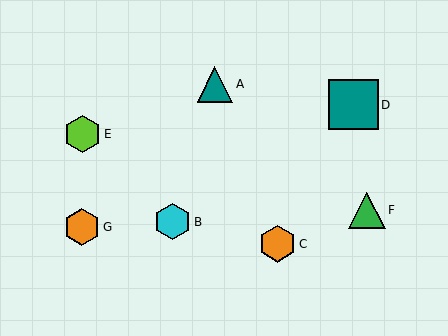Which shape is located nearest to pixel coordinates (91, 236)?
The orange hexagon (labeled G) at (82, 227) is nearest to that location.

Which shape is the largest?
The teal square (labeled D) is the largest.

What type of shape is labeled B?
Shape B is a cyan hexagon.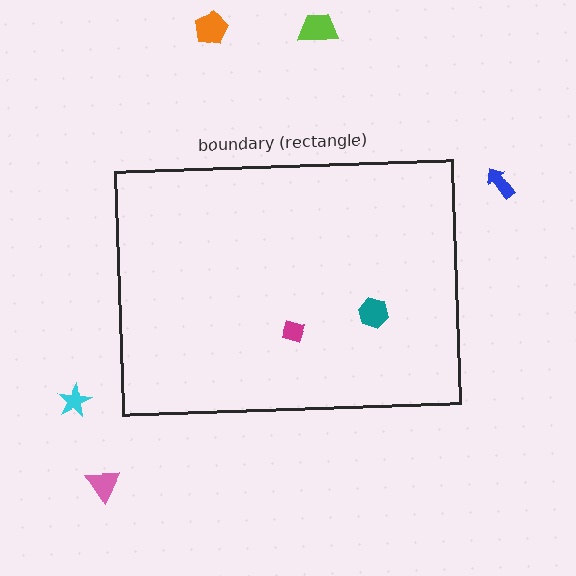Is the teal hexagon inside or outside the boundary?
Inside.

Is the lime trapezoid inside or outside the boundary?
Outside.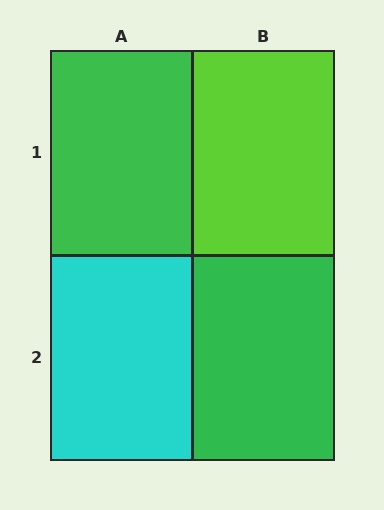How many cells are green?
2 cells are green.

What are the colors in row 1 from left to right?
Green, lime.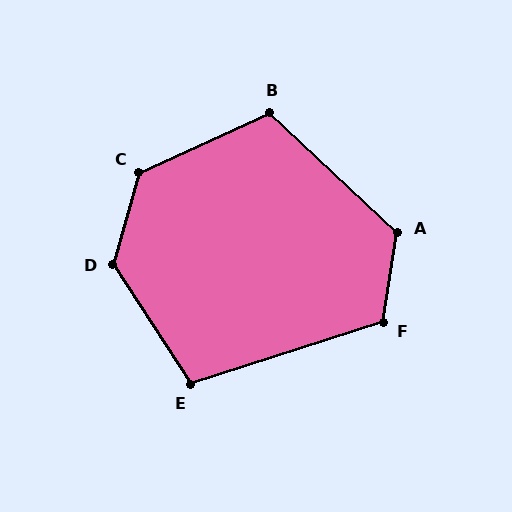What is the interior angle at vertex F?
Approximately 117 degrees (obtuse).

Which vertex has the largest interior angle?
D, at approximately 131 degrees.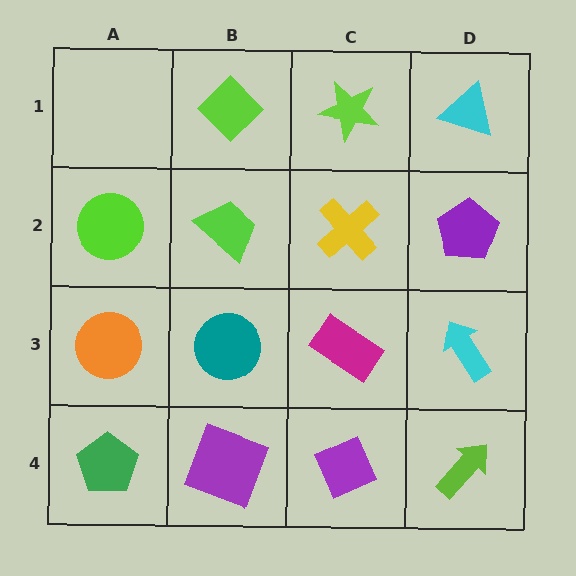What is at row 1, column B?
A lime diamond.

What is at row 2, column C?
A yellow cross.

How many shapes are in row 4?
4 shapes.